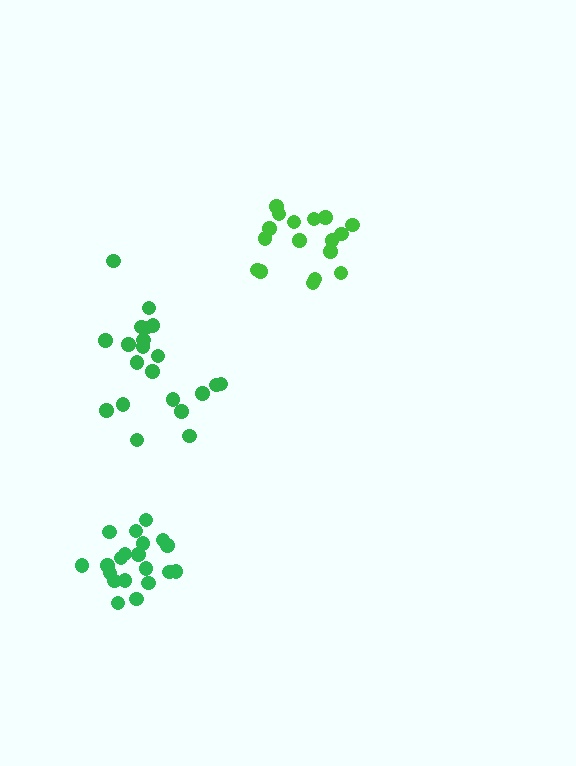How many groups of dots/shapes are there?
There are 3 groups.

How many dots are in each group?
Group 1: 21 dots, Group 2: 17 dots, Group 3: 20 dots (58 total).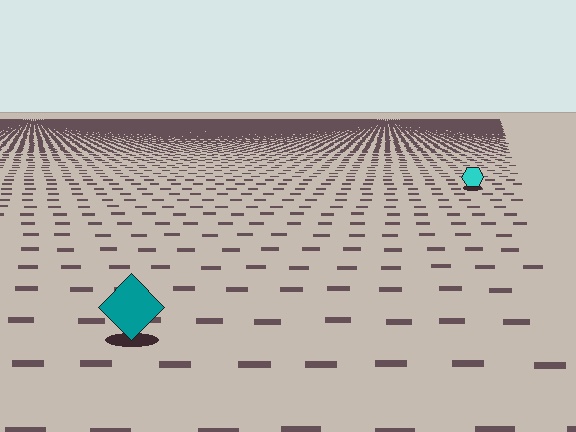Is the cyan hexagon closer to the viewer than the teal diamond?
No. The teal diamond is closer — you can tell from the texture gradient: the ground texture is coarser near it.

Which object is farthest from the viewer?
The cyan hexagon is farthest from the viewer. It appears smaller and the ground texture around it is denser.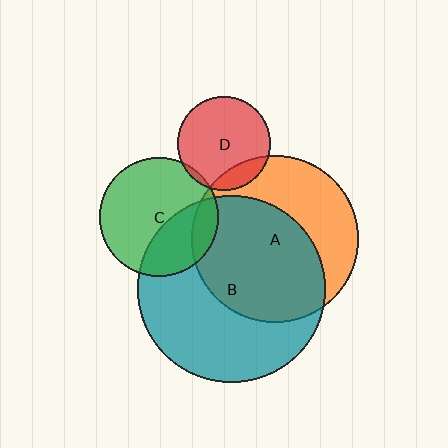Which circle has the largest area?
Circle B (teal).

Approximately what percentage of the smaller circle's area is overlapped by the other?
Approximately 15%.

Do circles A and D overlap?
Yes.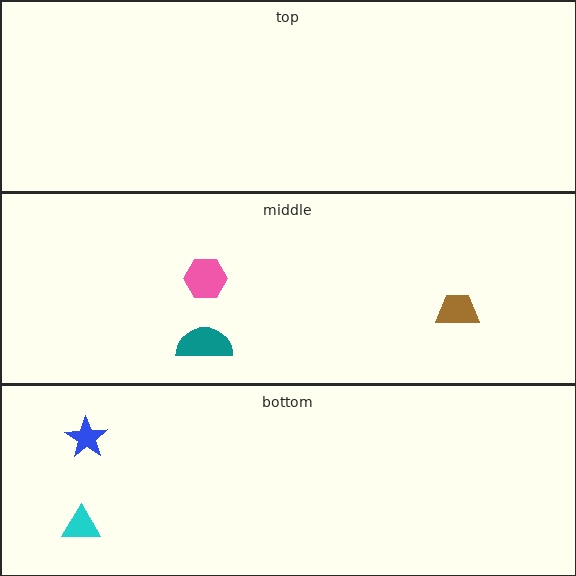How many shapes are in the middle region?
3.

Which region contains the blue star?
The bottom region.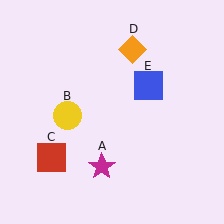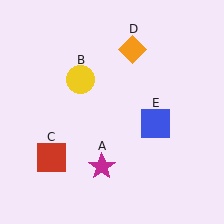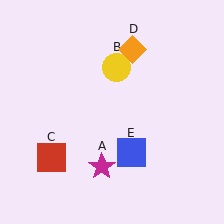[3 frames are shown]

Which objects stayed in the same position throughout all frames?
Magenta star (object A) and red square (object C) and orange diamond (object D) remained stationary.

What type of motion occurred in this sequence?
The yellow circle (object B), blue square (object E) rotated clockwise around the center of the scene.